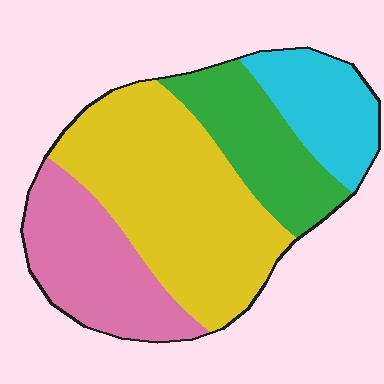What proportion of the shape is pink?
Pink takes up less than a quarter of the shape.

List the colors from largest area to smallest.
From largest to smallest: yellow, pink, green, cyan.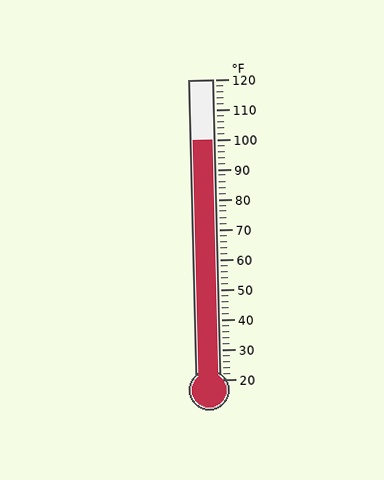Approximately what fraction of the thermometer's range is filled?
The thermometer is filled to approximately 80% of its range.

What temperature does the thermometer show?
The thermometer shows approximately 100°F.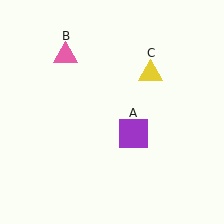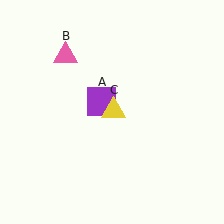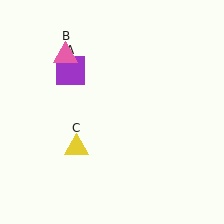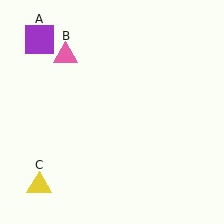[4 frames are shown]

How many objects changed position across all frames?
2 objects changed position: purple square (object A), yellow triangle (object C).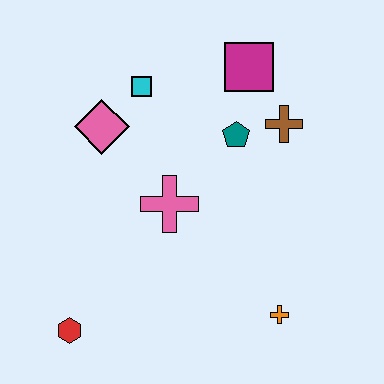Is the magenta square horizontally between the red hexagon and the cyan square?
No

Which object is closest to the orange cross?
The pink cross is closest to the orange cross.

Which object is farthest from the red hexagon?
The magenta square is farthest from the red hexagon.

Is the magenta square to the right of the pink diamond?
Yes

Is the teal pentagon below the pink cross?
No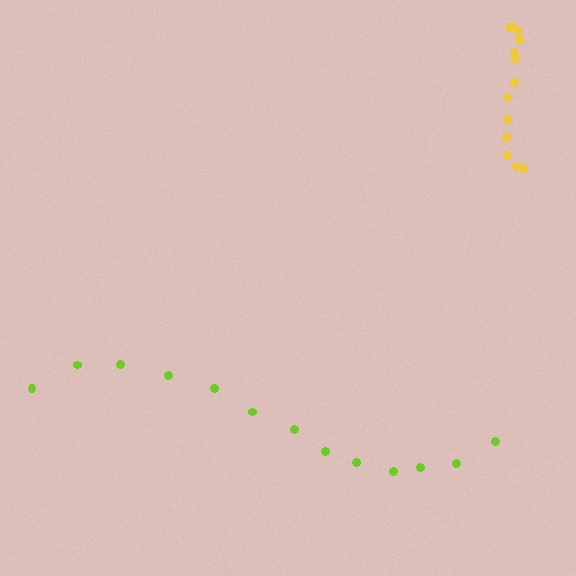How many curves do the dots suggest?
There are 2 distinct paths.